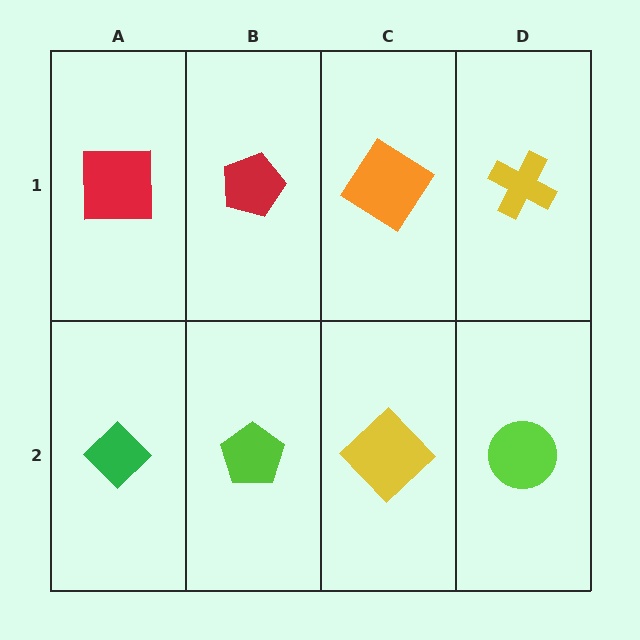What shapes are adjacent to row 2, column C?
An orange diamond (row 1, column C), a lime pentagon (row 2, column B), a lime circle (row 2, column D).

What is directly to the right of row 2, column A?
A lime pentagon.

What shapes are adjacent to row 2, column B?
A red pentagon (row 1, column B), a green diamond (row 2, column A), a yellow diamond (row 2, column C).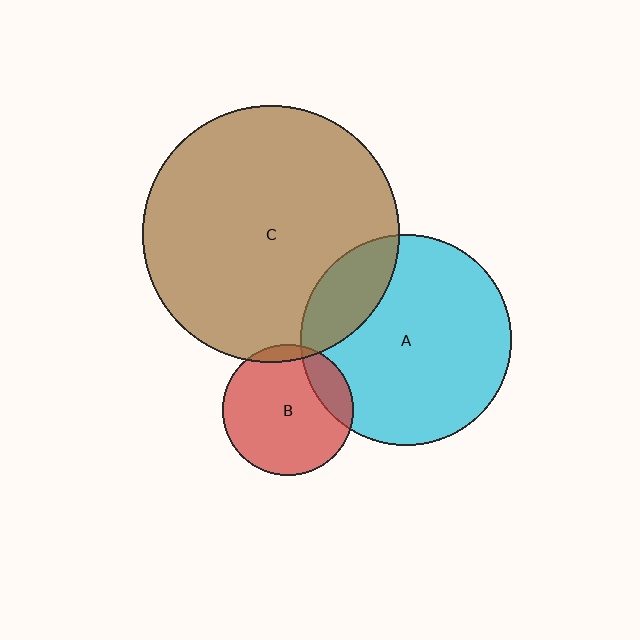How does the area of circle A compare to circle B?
Approximately 2.6 times.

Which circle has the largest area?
Circle C (brown).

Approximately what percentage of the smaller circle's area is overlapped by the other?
Approximately 20%.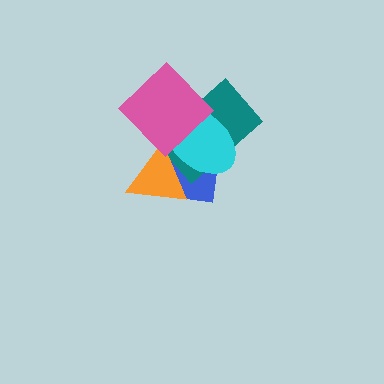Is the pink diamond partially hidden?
No, no other shape covers it.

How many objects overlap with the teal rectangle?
4 objects overlap with the teal rectangle.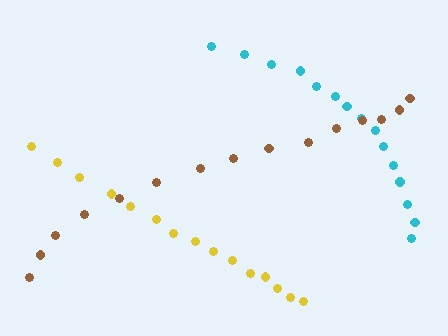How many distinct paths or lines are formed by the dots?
There are 3 distinct paths.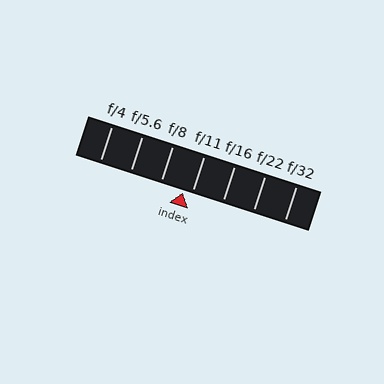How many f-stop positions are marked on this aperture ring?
There are 7 f-stop positions marked.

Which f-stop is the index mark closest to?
The index mark is closest to f/11.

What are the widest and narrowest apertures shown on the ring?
The widest aperture shown is f/4 and the narrowest is f/32.